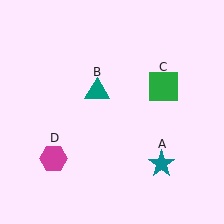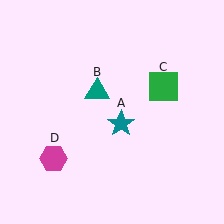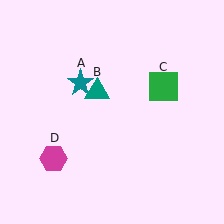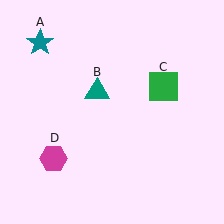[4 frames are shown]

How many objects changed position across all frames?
1 object changed position: teal star (object A).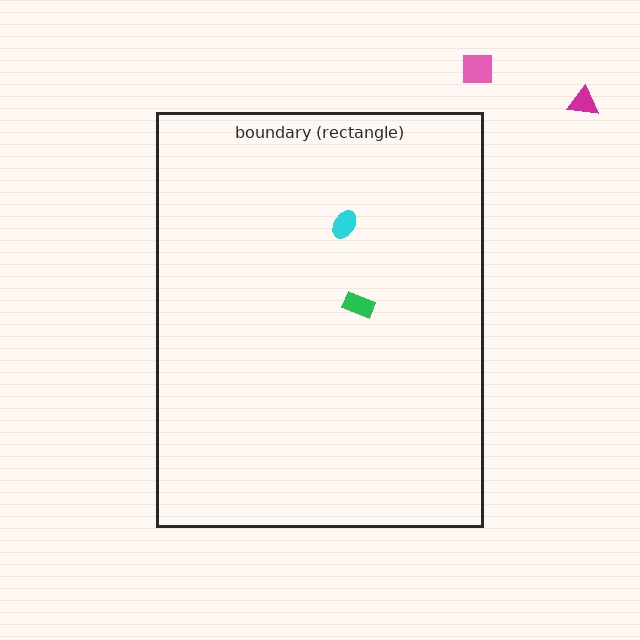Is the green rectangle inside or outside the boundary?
Inside.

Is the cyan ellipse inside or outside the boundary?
Inside.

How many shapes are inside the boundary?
2 inside, 2 outside.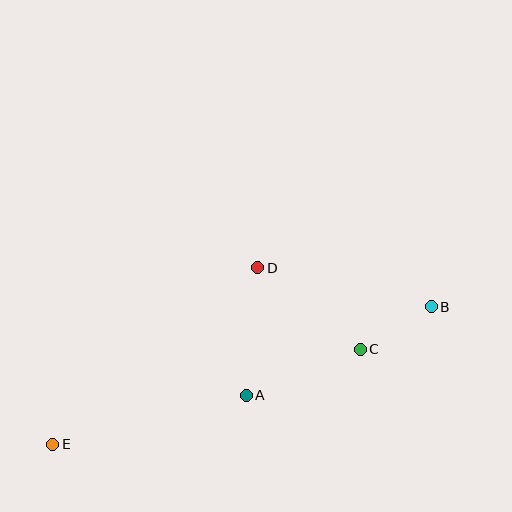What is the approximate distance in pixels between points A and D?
The distance between A and D is approximately 128 pixels.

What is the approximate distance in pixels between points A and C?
The distance between A and C is approximately 123 pixels.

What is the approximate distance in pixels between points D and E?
The distance between D and E is approximately 271 pixels.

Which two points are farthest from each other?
Points B and E are farthest from each other.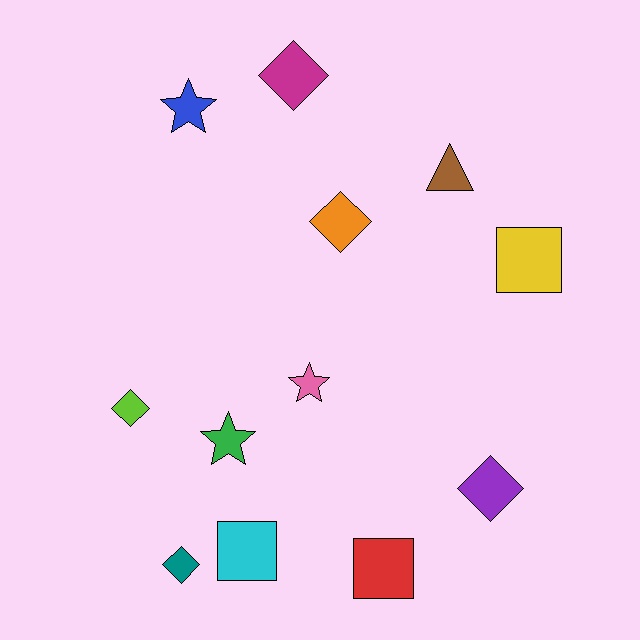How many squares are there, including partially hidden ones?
There are 3 squares.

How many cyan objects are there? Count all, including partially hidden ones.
There is 1 cyan object.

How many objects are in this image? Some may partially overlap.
There are 12 objects.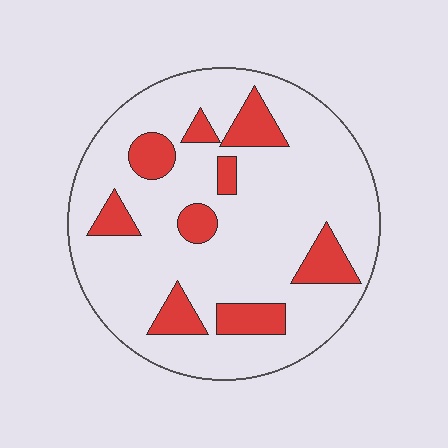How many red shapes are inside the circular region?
9.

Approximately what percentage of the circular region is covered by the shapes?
Approximately 20%.